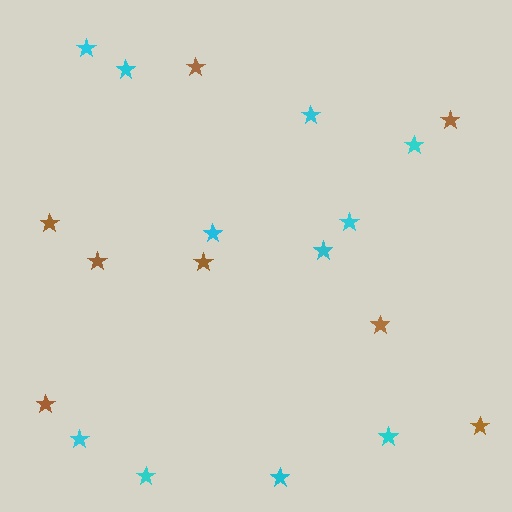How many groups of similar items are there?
There are 2 groups: one group of brown stars (8) and one group of cyan stars (11).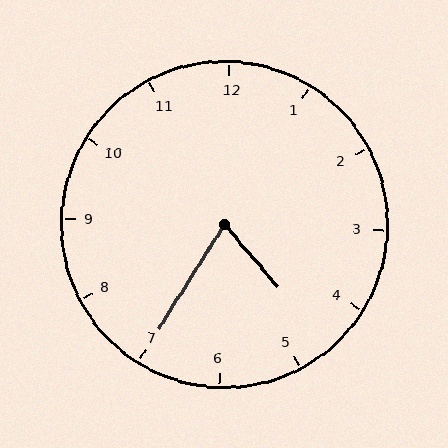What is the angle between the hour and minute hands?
Approximately 72 degrees.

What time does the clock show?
4:35.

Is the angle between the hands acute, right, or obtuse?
It is acute.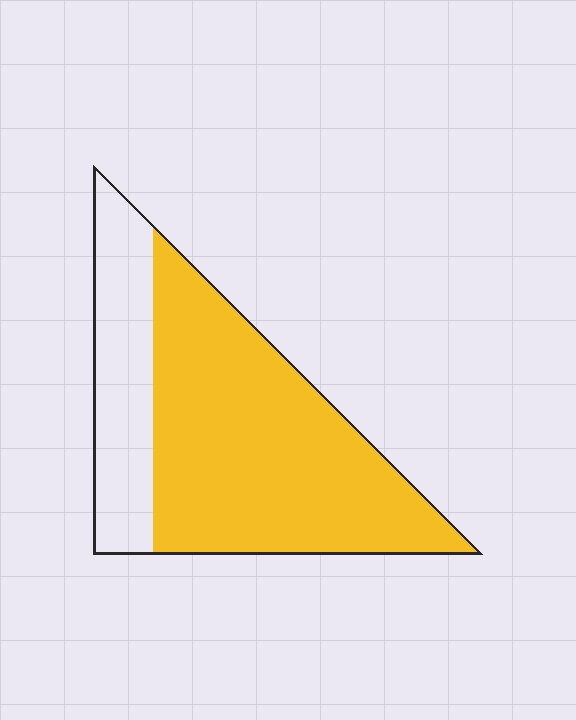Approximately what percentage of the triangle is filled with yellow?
Approximately 70%.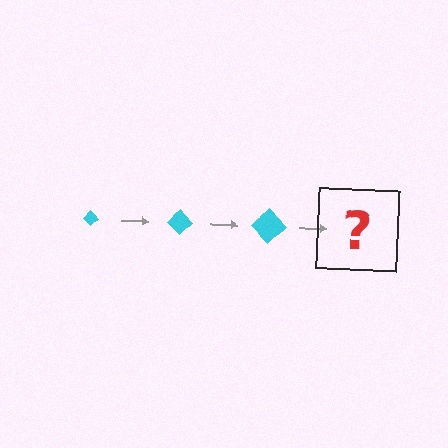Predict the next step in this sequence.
The next step is a cyan diamond, larger than the previous one.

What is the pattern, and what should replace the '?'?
The pattern is that the diamond gets progressively larger each step. The '?' should be a cyan diamond, larger than the previous one.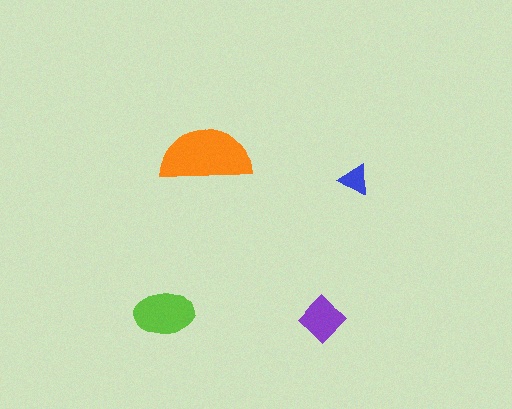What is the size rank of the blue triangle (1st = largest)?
4th.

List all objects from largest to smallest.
The orange semicircle, the lime ellipse, the purple diamond, the blue triangle.